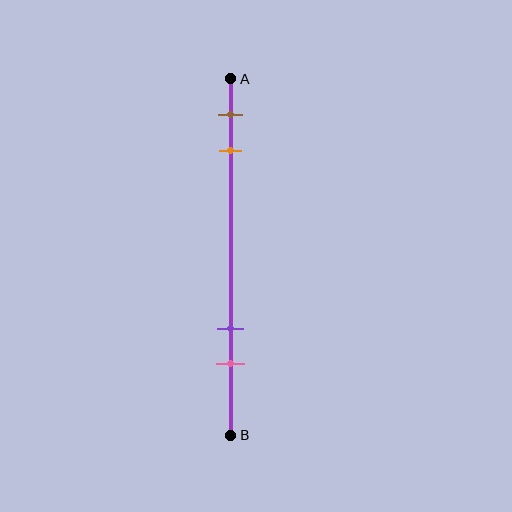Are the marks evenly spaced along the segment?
No, the marks are not evenly spaced.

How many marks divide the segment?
There are 4 marks dividing the segment.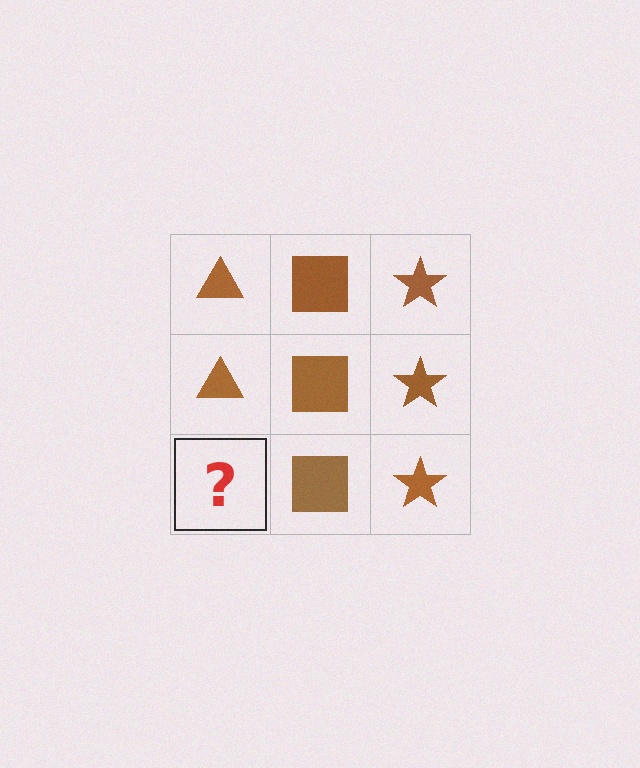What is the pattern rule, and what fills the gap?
The rule is that each column has a consistent shape. The gap should be filled with a brown triangle.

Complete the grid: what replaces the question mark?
The question mark should be replaced with a brown triangle.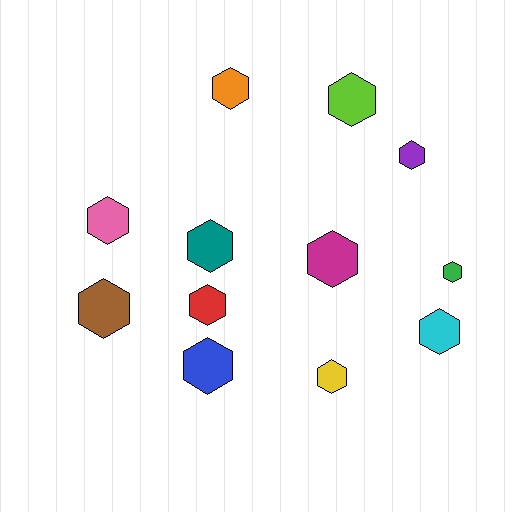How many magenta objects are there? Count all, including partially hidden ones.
There is 1 magenta object.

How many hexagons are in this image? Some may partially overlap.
There are 12 hexagons.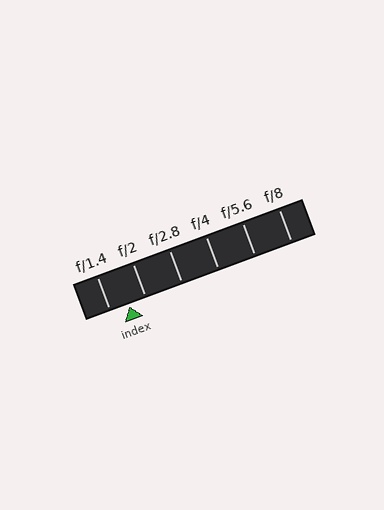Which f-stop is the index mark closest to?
The index mark is closest to f/2.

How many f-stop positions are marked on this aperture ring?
There are 6 f-stop positions marked.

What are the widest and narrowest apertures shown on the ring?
The widest aperture shown is f/1.4 and the narrowest is f/8.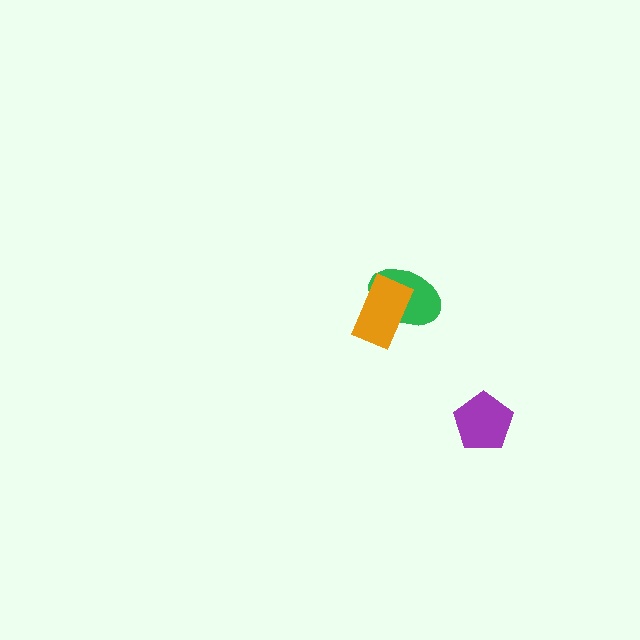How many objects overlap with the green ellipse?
1 object overlaps with the green ellipse.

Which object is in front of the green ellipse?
The orange rectangle is in front of the green ellipse.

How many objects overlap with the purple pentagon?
0 objects overlap with the purple pentagon.